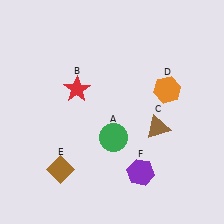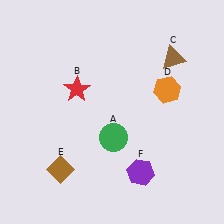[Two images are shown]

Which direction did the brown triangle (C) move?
The brown triangle (C) moved up.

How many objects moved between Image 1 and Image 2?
1 object moved between the two images.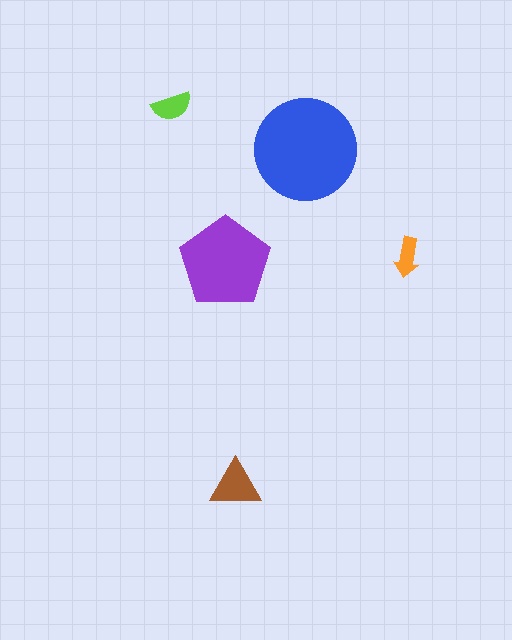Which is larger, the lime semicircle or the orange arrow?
The lime semicircle.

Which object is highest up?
The lime semicircle is topmost.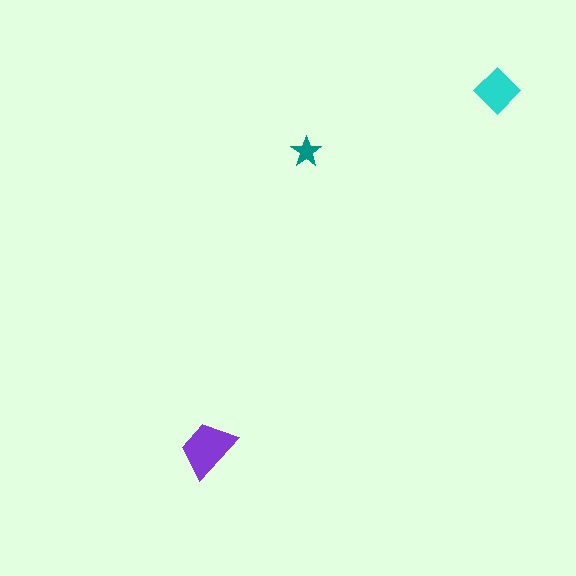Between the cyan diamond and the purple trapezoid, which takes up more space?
The purple trapezoid.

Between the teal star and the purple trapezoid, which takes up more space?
The purple trapezoid.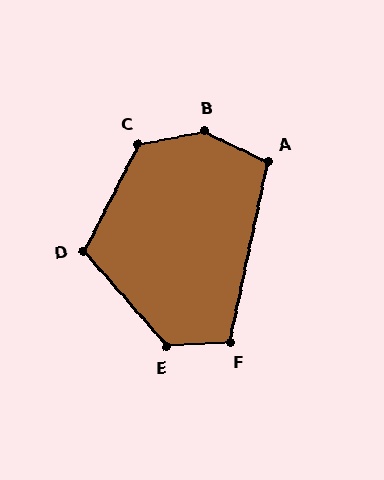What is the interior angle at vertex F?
Approximately 106 degrees (obtuse).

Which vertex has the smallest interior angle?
A, at approximately 104 degrees.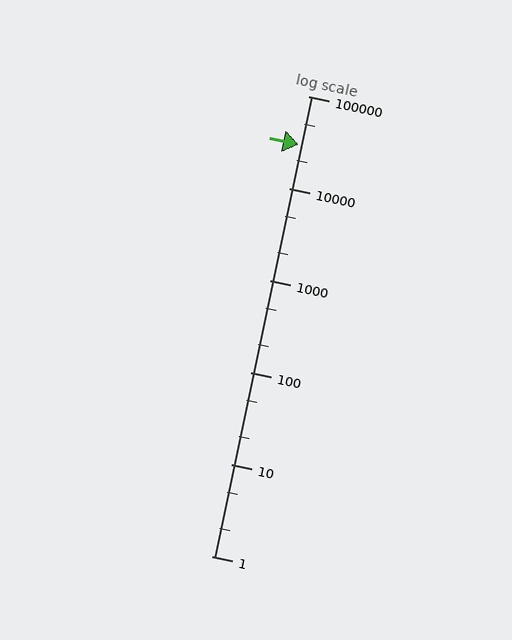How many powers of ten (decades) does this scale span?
The scale spans 5 decades, from 1 to 100000.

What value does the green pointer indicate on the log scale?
The pointer indicates approximately 30000.